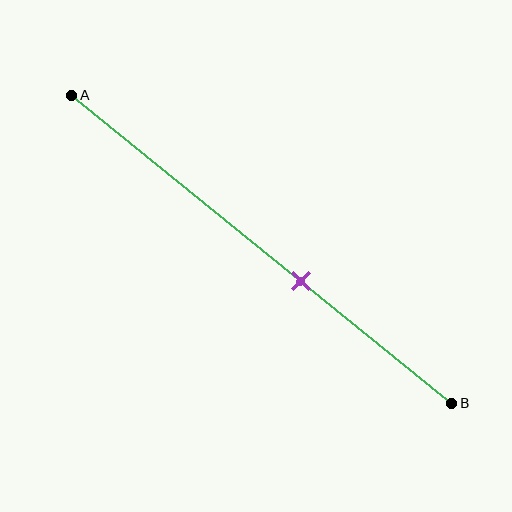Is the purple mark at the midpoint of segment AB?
No, the mark is at about 60% from A, not at the 50% midpoint.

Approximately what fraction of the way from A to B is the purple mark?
The purple mark is approximately 60% of the way from A to B.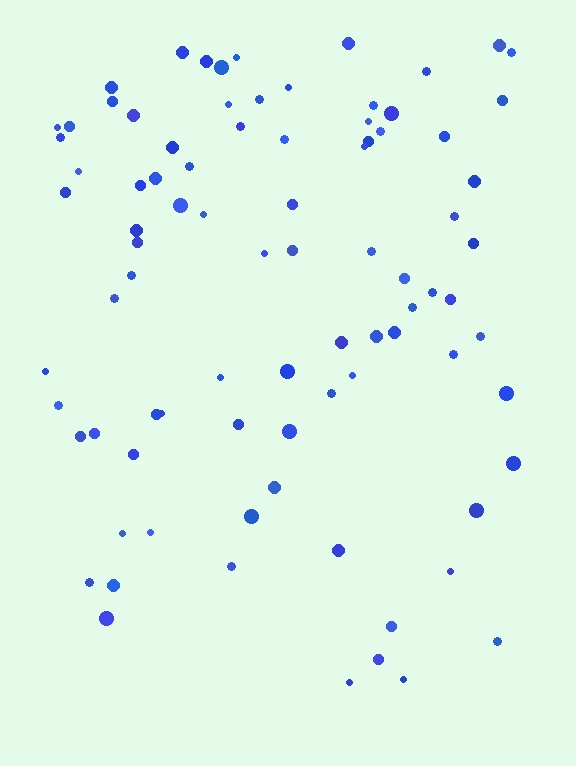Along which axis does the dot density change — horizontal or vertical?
Vertical.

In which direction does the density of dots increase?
From bottom to top, with the top side densest.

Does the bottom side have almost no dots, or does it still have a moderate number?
Still a moderate number, just noticeably fewer than the top.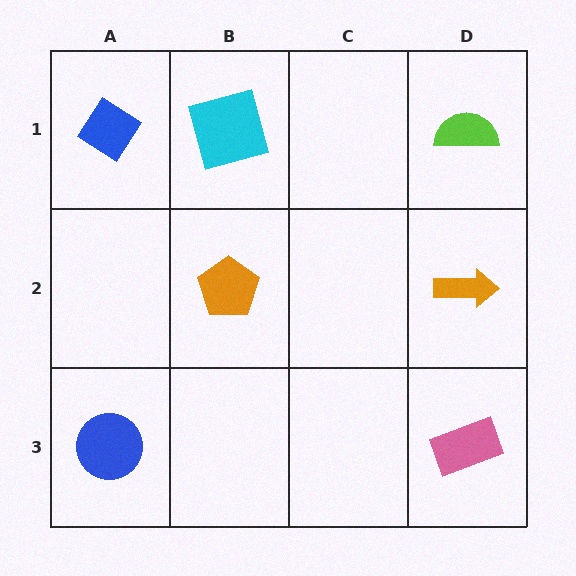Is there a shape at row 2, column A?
No, that cell is empty.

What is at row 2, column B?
An orange pentagon.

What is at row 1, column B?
A cyan square.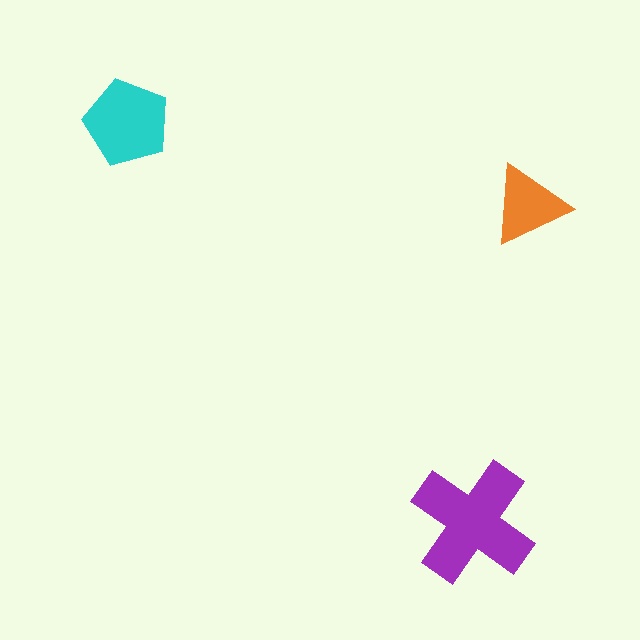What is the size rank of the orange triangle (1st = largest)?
3rd.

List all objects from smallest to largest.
The orange triangle, the cyan pentagon, the purple cross.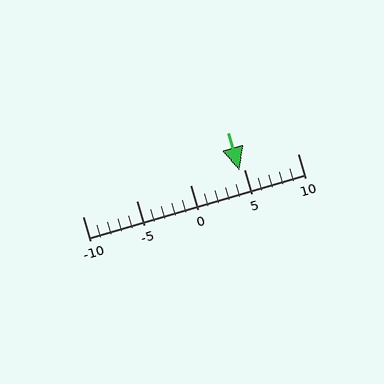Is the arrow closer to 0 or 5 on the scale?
The arrow is closer to 5.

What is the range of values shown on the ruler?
The ruler shows values from -10 to 10.